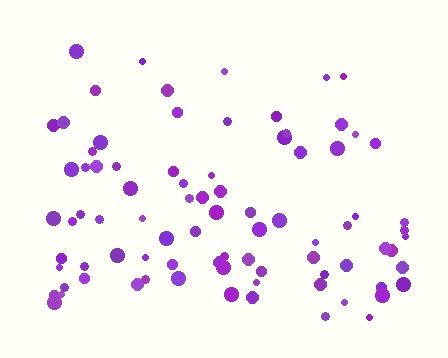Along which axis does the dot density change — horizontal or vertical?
Vertical.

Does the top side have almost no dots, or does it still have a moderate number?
Still a moderate number, just noticeably fewer than the bottom.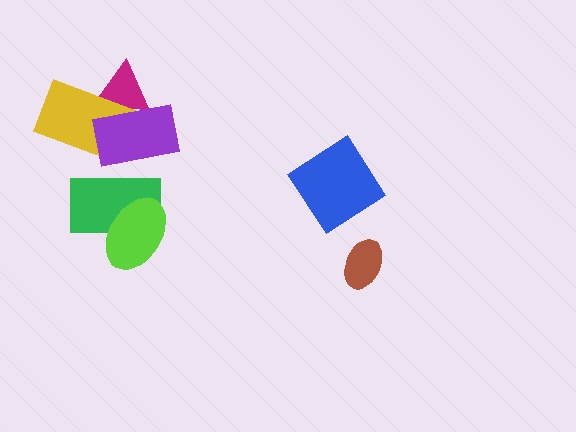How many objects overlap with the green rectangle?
2 objects overlap with the green rectangle.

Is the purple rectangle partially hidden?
Yes, it is partially covered by another shape.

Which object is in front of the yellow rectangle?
The purple rectangle is in front of the yellow rectangle.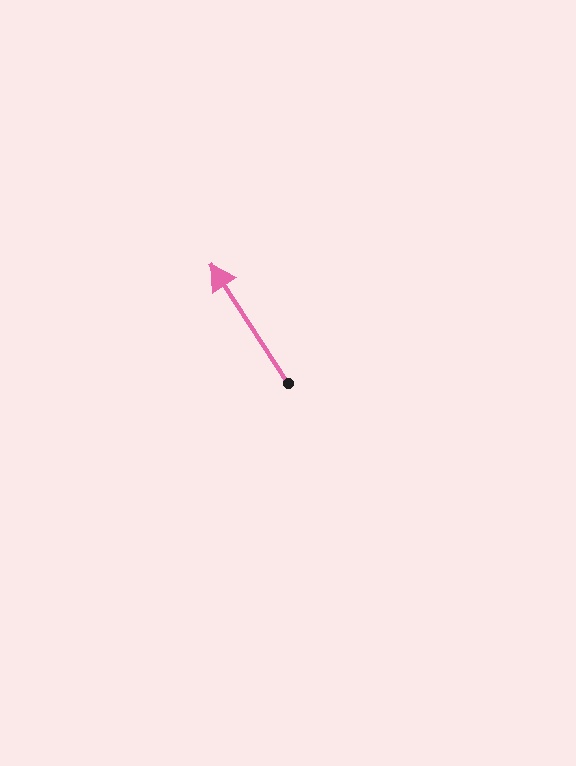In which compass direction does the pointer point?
Northwest.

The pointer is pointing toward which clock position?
Roughly 11 o'clock.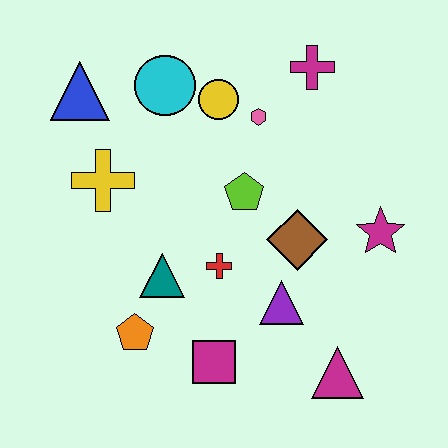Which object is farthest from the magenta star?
The blue triangle is farthest from the magenta star.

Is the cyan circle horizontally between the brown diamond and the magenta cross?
No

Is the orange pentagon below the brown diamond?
Yes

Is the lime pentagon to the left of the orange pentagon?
No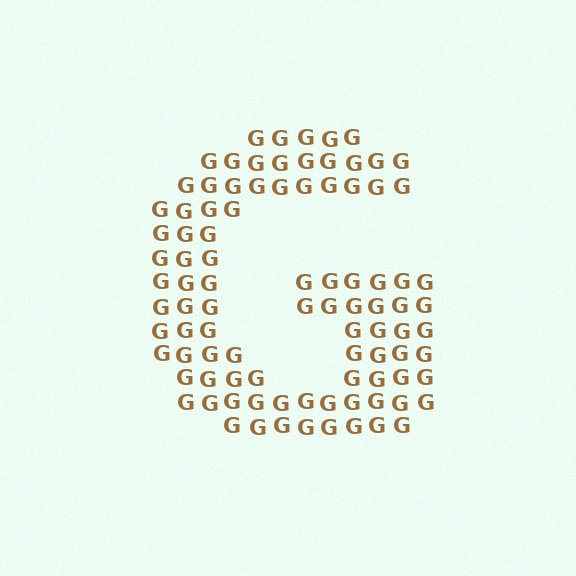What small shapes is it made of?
It is made of small letter G's.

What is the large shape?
The large shape is the letter G.